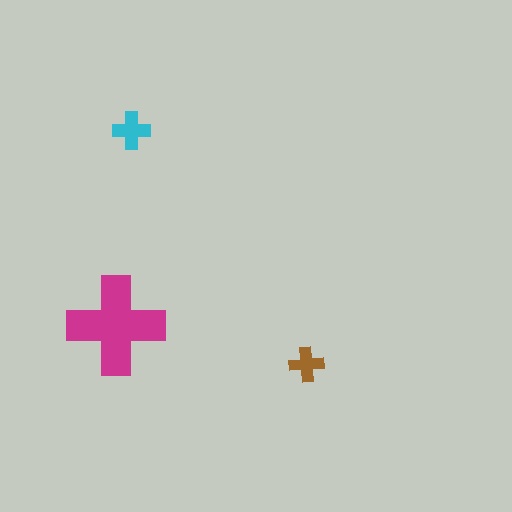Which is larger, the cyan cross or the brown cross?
The cyan one.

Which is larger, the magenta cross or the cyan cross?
The magenta one.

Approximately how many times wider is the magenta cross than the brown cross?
About 3 times wider.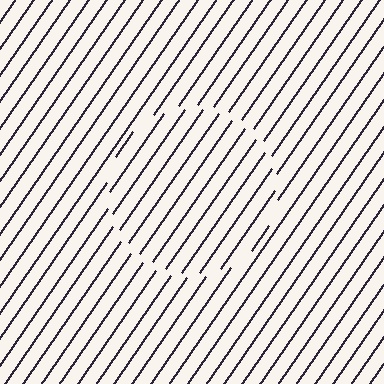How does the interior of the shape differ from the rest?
The interior of the shape contains the same grating, shifted by half a period — the contour is defined by the phase discontinuity where line-ends from the inner and outer gratings abut.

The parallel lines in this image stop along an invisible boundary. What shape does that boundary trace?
An illusory circle. The interior of the shape contains the same grating, shifted by half a period — the contour is defined by the phase discontinuity where line-ends from the inner and outer gratings abut.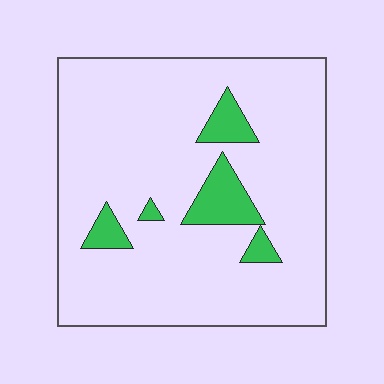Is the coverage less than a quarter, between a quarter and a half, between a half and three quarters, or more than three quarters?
Less than a quarter.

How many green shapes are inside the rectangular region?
5.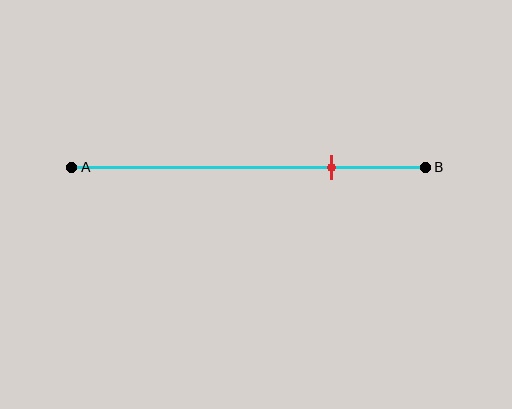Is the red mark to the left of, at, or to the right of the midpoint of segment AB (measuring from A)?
The red mark is to the right of the midpoint of segment AB.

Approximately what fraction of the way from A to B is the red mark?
The red mark is approximately 75% of the way from A to B.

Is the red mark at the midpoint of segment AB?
No, the mark is at about 75% from A, not at the 50% midpoint.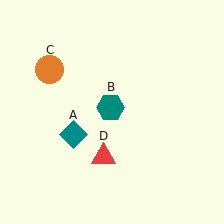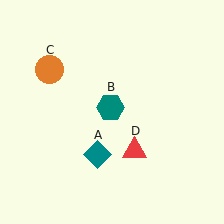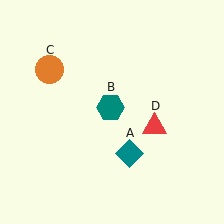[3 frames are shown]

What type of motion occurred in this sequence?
The teal diamond (object A), red triangle (object D) rotated counterclockwise around the center of the scene.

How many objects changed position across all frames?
2 objects changed position: teal diamond (object A), red triangle (object D).